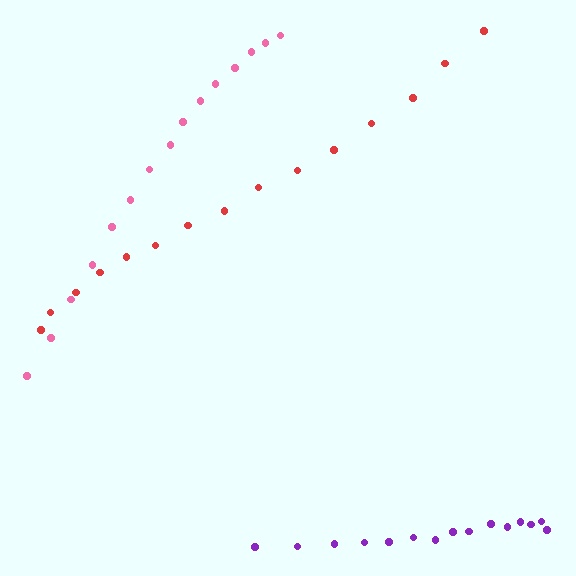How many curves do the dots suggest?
There are 3 distinct paths.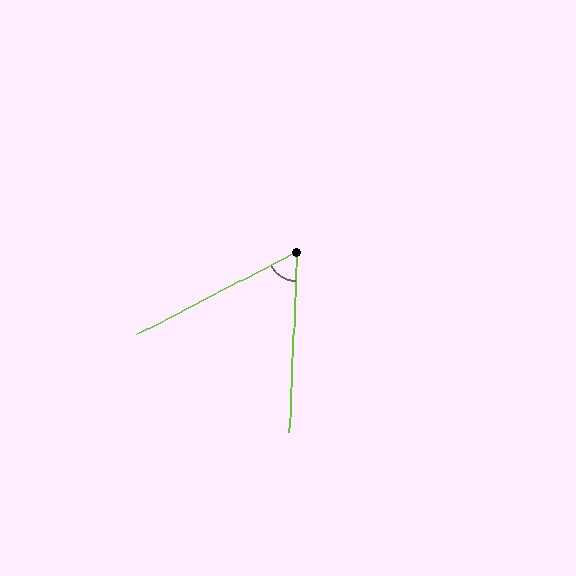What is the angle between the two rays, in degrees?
Approximately 60 degrees.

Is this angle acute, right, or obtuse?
It is acute.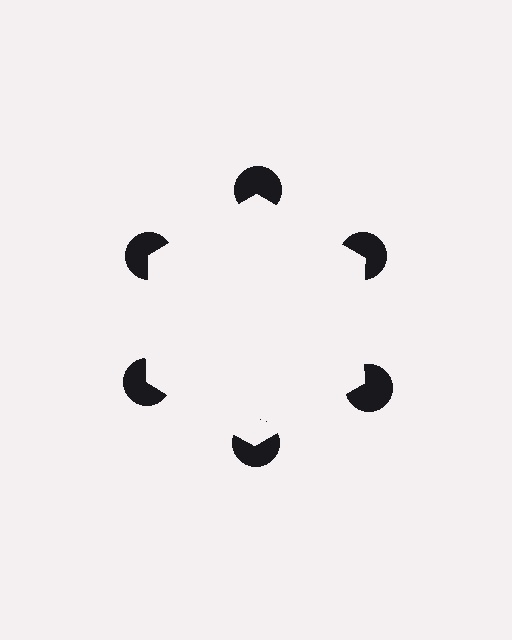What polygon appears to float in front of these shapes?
An illusory hexagon — its edges are inferred from the aligned wedge cuts in the pac-man discs, not physically drawn.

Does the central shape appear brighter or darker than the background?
It typically appears slightly brighter than the background, even though no actual brightness change is drawn.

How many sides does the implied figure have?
6 sides.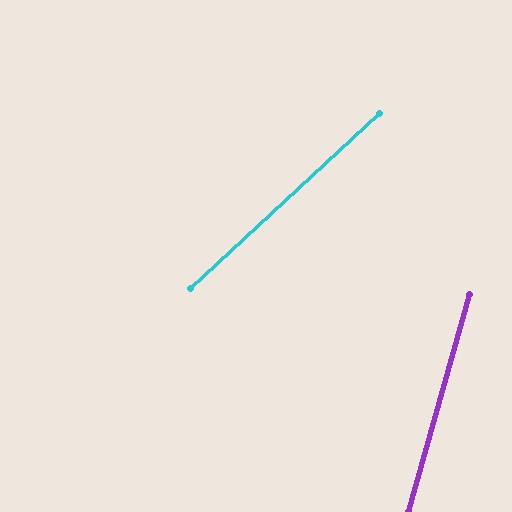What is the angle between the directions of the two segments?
Approximately 31 degrees.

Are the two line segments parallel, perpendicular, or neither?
Neither parallel nor perpendicular — they differ by about 31°.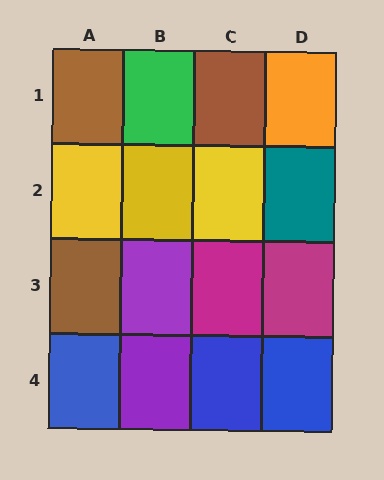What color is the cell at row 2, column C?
Yellow.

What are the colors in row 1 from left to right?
Brown, green, brown, orange.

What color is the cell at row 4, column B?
Purple.